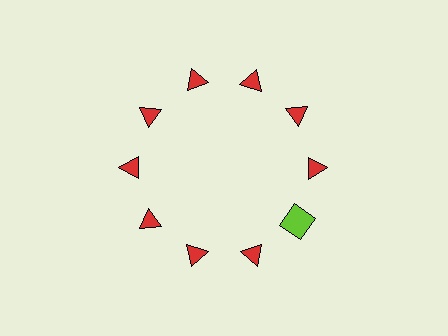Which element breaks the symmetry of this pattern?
The lime square at roughly the 4 o'clock position breaks the symmetry. All other shapes are red triangles.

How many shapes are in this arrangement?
There are 10 shapes arranged in a ring pattern.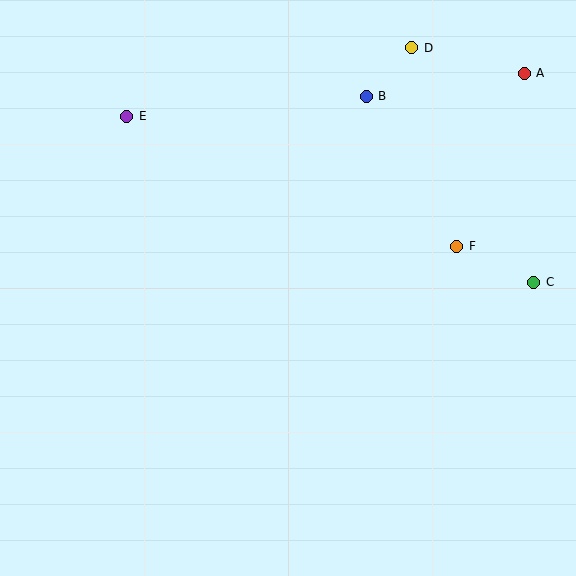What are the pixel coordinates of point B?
Point B is at (366, 96).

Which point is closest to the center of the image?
Point F at (457, 246) is closest to the center.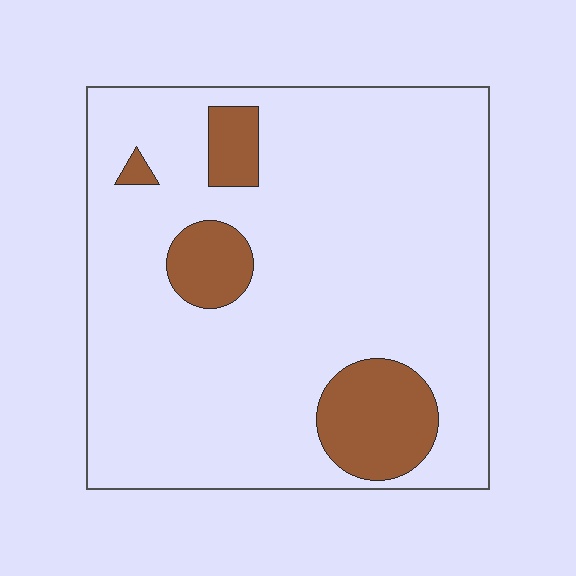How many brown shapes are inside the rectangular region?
4.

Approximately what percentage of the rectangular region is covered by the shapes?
Approximately 15%.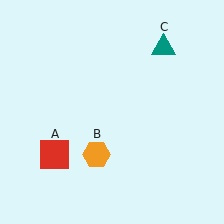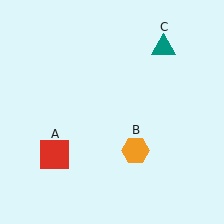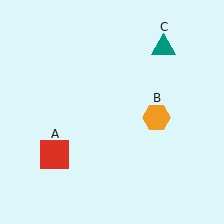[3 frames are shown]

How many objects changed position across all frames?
1 object changed position: orange hexagon (object B).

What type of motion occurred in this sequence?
The orange hexagon (object B) rotated counterclockwise around the center of the scene.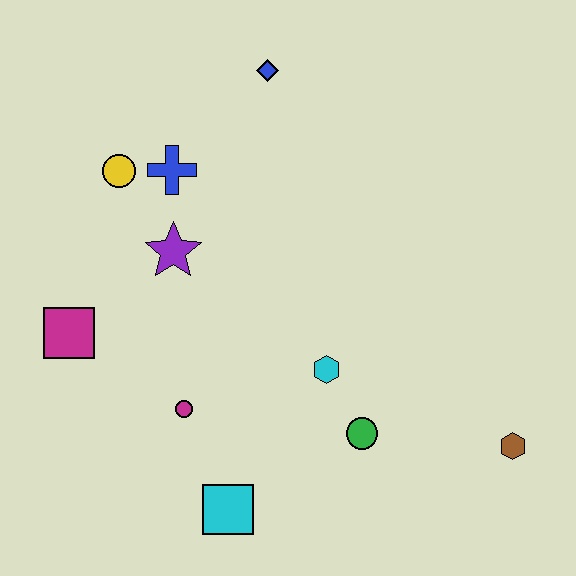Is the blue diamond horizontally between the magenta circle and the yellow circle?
No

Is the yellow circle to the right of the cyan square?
No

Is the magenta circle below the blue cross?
Yes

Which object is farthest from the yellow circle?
The brown hexagon is farthest from the yellow circle.